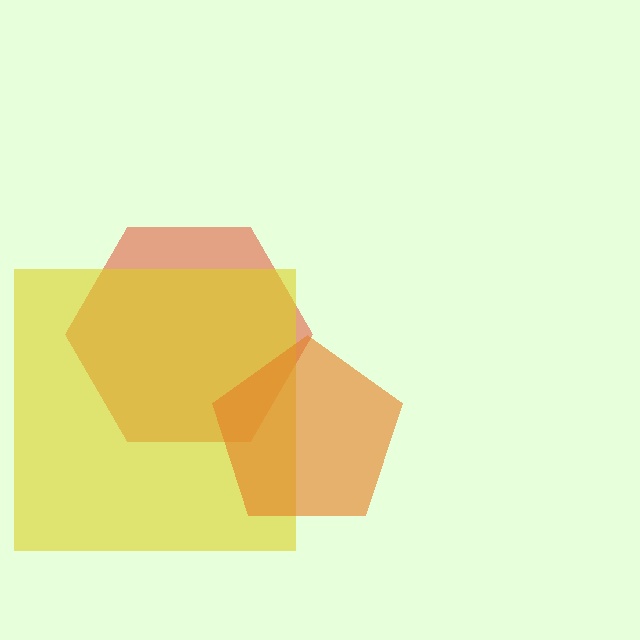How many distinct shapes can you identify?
There are 3 distinct shapes: a red hexagon, a yellow square, an orange pentagon.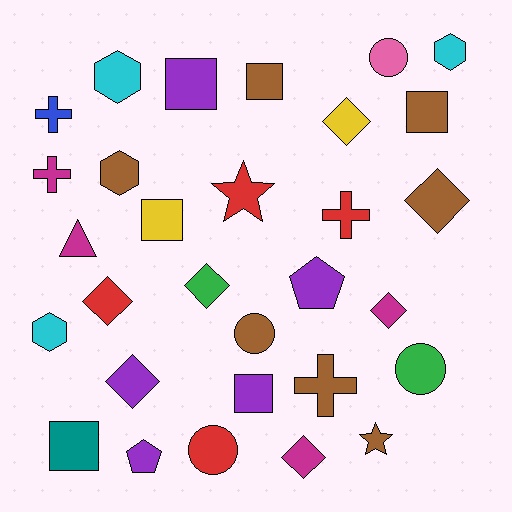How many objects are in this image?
There are 30 objects.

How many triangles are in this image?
There is 1 triangle.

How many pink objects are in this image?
There is 1 pink object.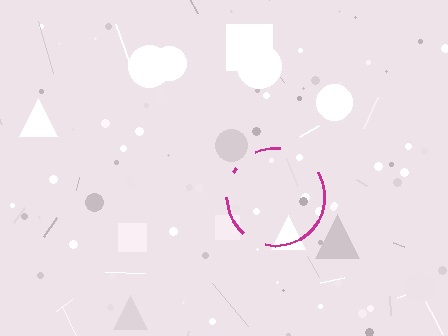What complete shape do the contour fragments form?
The contour fragments form a circle.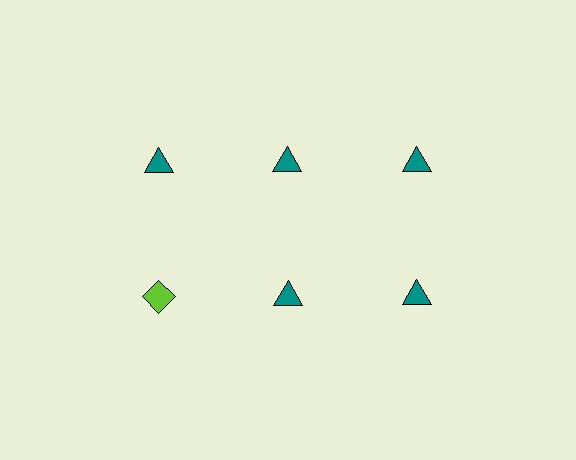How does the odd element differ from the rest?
It differs in both color (lime instead of teal) and shape (diamond instead of triangle).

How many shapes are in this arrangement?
There are 6 shapes arranged in a grid pattern.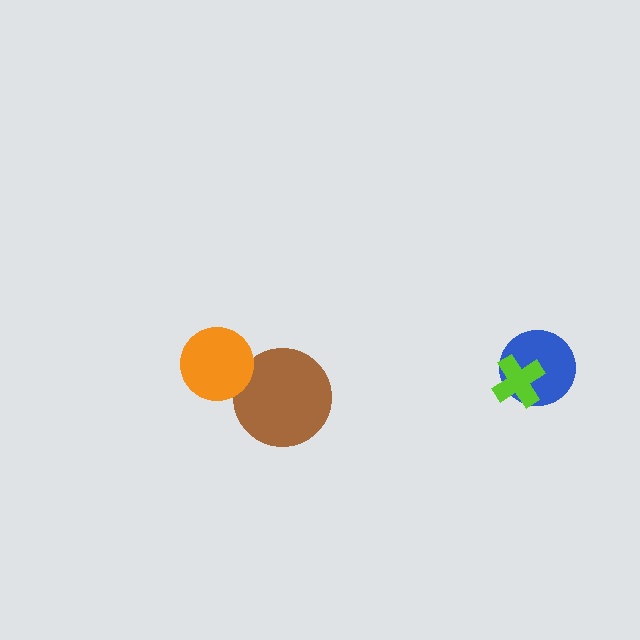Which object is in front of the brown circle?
The orange circle is in front of the brown circle.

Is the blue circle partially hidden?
Yes, it is partially covered by another shape.